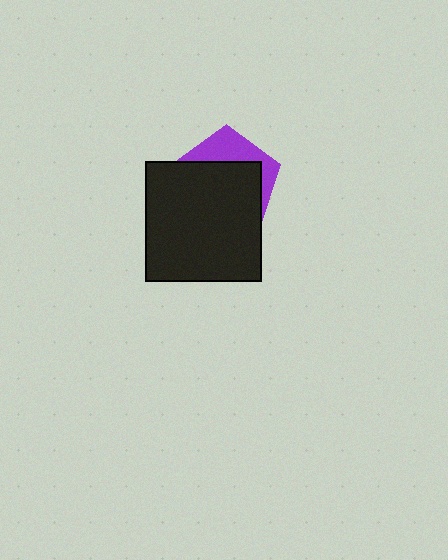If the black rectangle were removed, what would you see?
You would see the complete purple pentagon.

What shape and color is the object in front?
The object in front is a black rectangle.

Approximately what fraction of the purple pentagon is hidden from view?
Roughly 68% of the purple pentagon is hidden behind the black rectangle.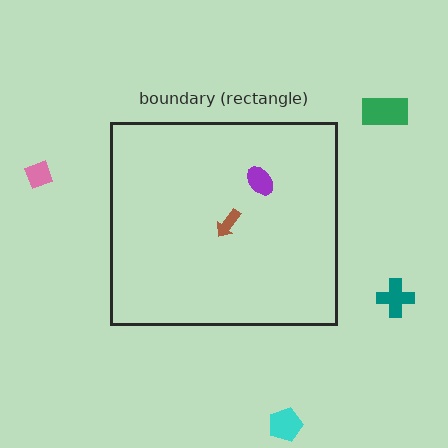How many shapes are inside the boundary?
2 inside, 4 outside.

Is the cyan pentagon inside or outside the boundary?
Outside.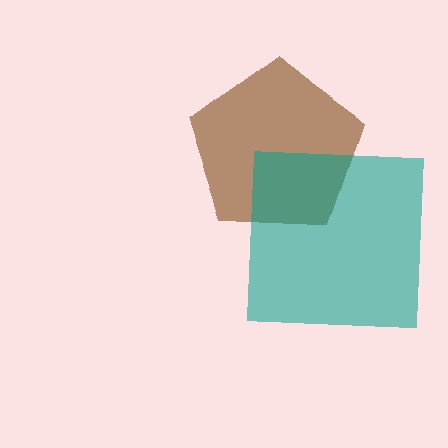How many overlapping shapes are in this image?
There are 2 overlapping shapes in the image.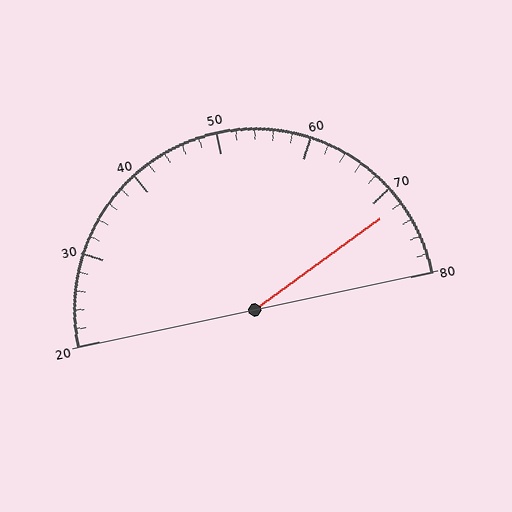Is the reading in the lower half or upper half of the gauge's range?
The reading is in the upper half of the range (20 to 80).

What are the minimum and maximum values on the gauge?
The gauge ranges from 20 to 80.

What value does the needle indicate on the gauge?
The needle indicates approximately 72.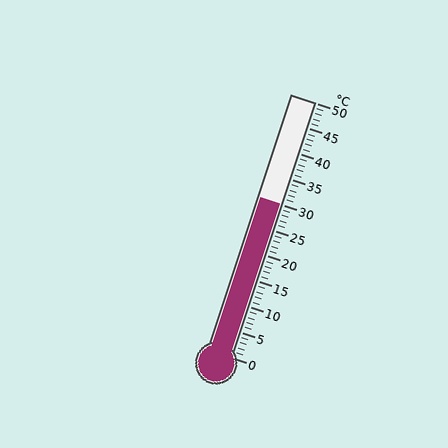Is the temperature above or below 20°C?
The temperature is above 20°C.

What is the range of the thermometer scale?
The thermometer scale ranges from 0°C to 50°C.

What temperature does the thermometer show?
The thermometer shows approximately 30°C.